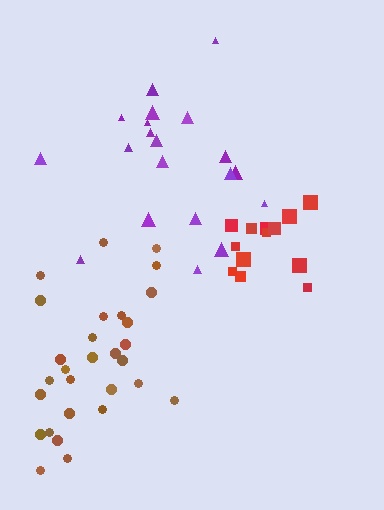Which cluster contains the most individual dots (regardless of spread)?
Brown (29).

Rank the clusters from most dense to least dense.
red, brown, purple.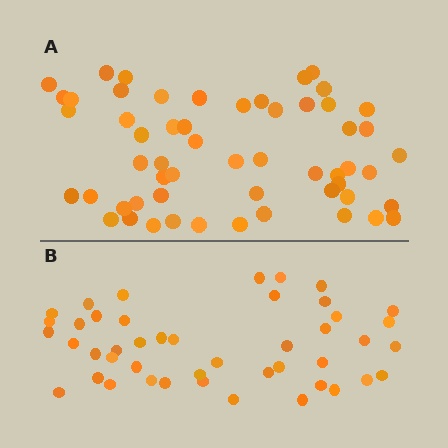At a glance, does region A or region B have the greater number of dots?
Region A (the top region) has more dots.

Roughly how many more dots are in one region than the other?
Region A has roughly 12 or so more dots than region B.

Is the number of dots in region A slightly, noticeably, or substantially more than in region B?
Region A has only slightly more — the two regions are fairly close. The ratio is roughly 1.2 to 1.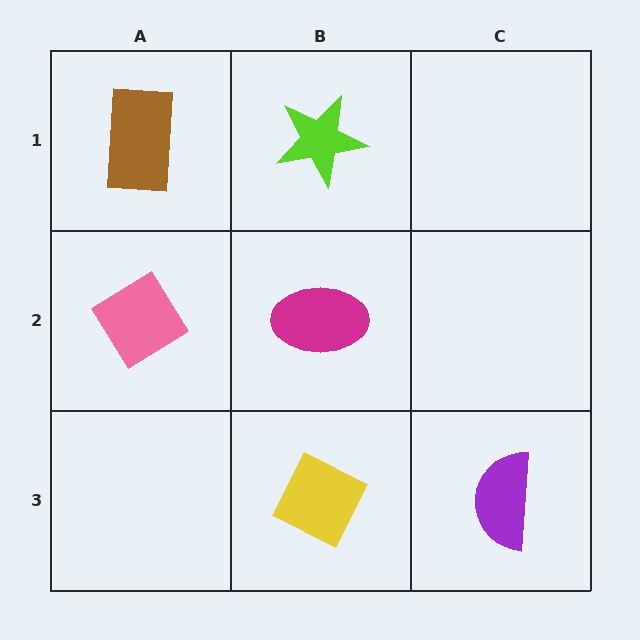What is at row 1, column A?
A brown rectangle.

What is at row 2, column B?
A magenta ellipse.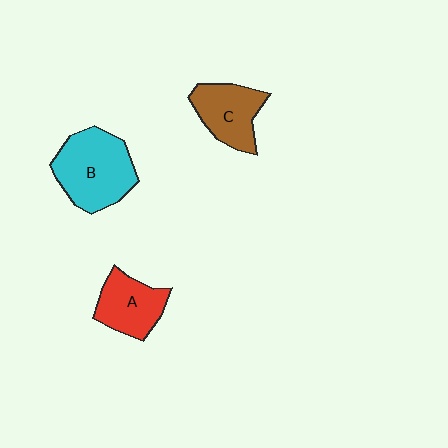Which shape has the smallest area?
Shape A (red).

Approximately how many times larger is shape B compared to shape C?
Approximately 1.4 times.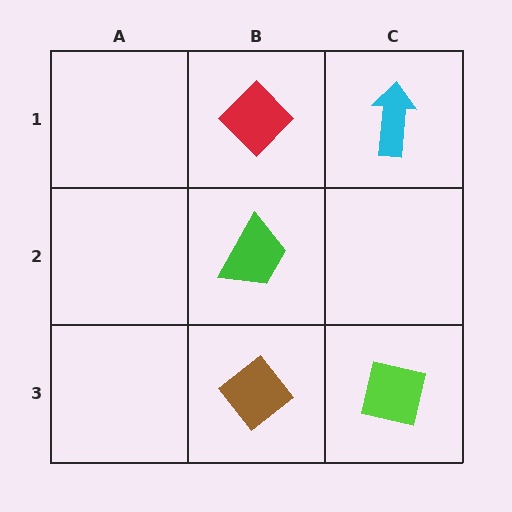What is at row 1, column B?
A red diamond.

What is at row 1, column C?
A cyan arrow.